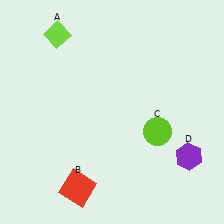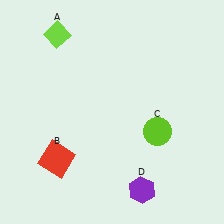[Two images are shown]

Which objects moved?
The objects that moved are: the red square (B), the purple hexagon (D).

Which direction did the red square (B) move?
The red square (B) moved up.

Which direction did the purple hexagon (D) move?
The purple hexagon (D) moved left.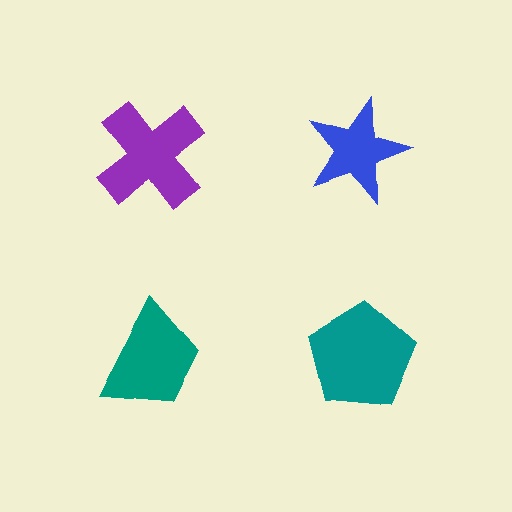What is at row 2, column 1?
A teal trapezoid.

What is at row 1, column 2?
A blue star.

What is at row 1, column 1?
A purple cross.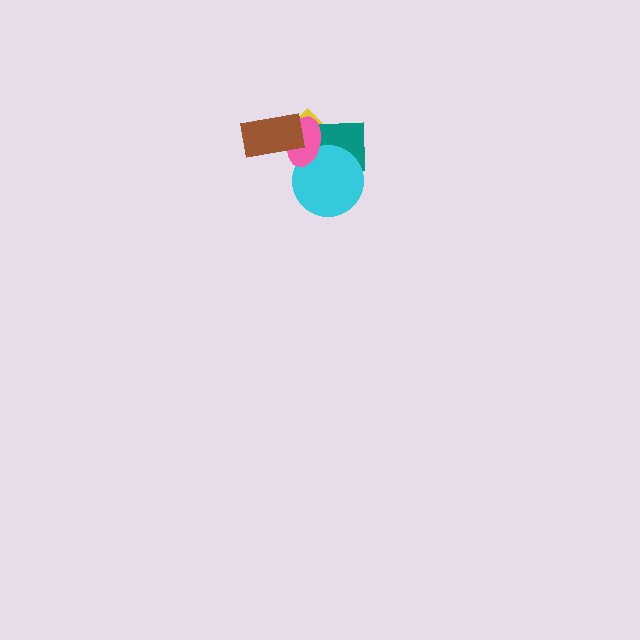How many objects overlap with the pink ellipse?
4 objects overlap with the pink ellipse.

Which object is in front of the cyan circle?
The pink ellipse is in front of the cyan circle.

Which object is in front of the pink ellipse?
The brown rectangle is in front of the pink ellipse.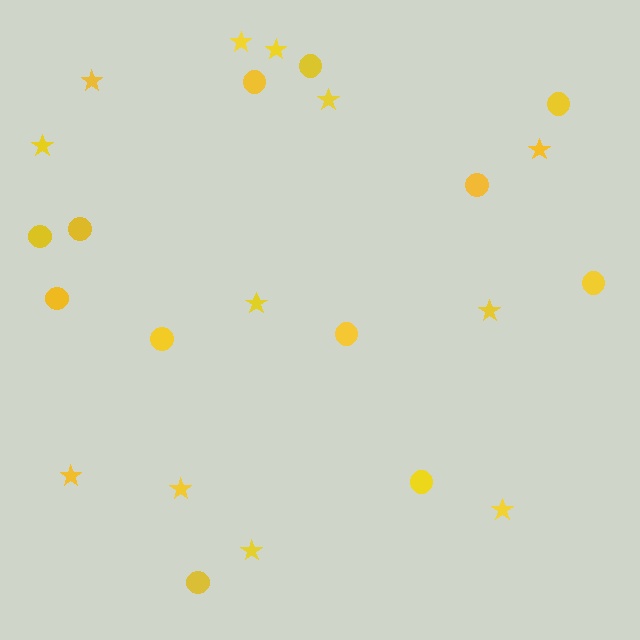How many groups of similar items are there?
There are 2 groups: one group of circles (12) and one group of stars (12).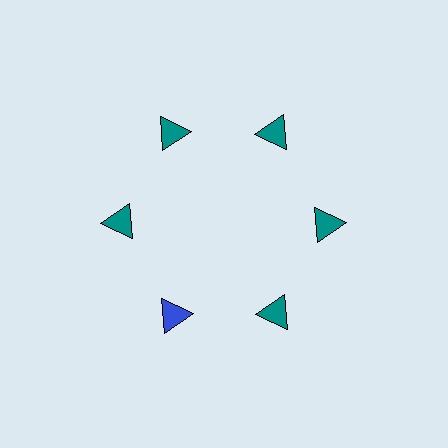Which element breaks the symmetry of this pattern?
The blue triangle at roughly the 7 o'clock position breaks the symmetry. All other shapes are teal triangles.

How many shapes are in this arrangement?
There are 6 shapes arranged in a ring pattern.